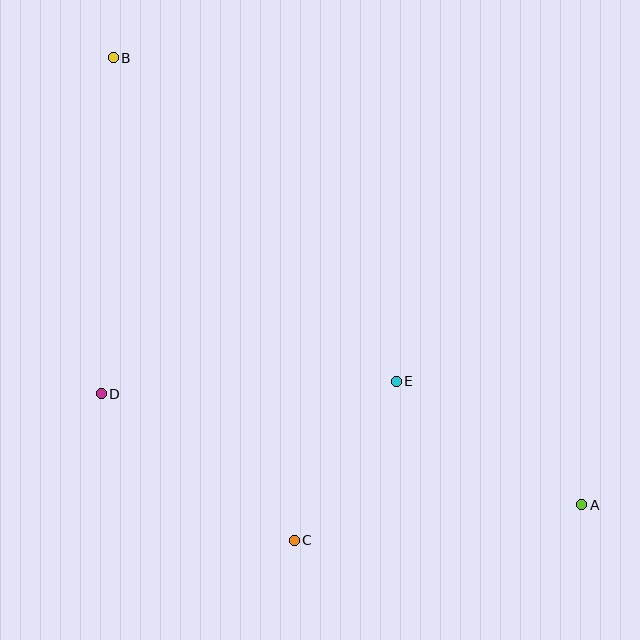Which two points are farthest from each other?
Points A and B are farthest from each other.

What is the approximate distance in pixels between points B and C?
The distance between B and C is approximately 515 pixels.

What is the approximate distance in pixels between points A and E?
The distance between A and E is approximately 223 pixels.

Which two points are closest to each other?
Points C and E are closest to each other.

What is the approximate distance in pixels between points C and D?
The distance between C and D is approximately 242 pixels.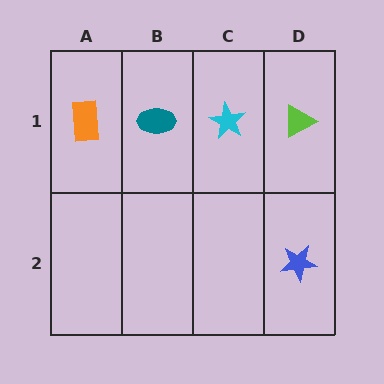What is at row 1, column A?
An orange rectangle.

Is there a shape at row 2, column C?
No, that cell is empty.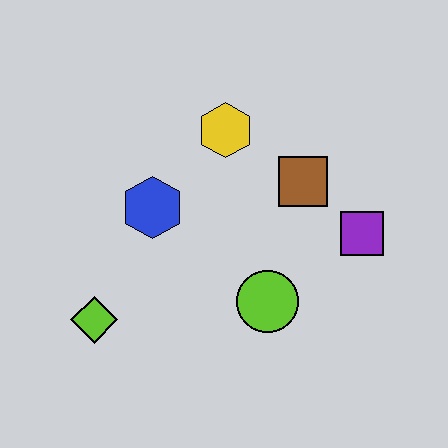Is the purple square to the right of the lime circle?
Yes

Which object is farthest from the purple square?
The lime diamond is farthest from the purple square.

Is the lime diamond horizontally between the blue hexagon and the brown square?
No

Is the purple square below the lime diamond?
No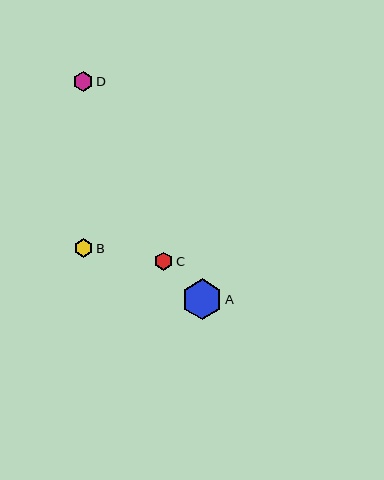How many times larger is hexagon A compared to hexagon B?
Hexagon A is approximately 2.2 times the size of hexagon B.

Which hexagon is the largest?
Hexagon A is the largest with a size of approximately 41 pixels.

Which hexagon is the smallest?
Hexagon C is the smallest with a size of approximately 18 pixels.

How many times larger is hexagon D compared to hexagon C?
Hexagon D is approximately 1.1 times the size of hexagon C.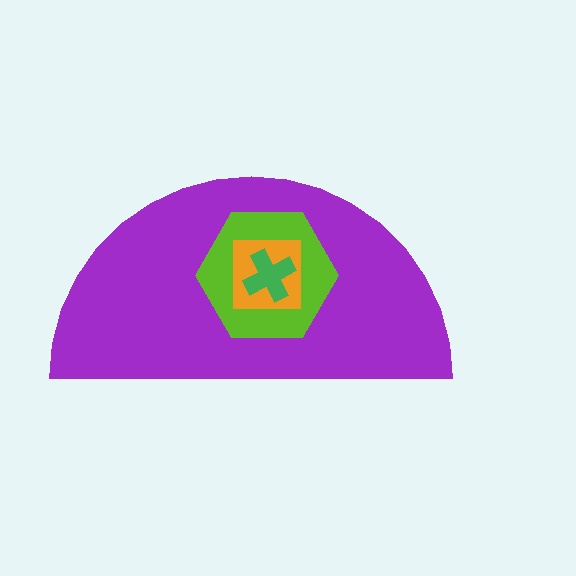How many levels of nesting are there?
4.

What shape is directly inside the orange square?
The green cross.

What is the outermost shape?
The purple semicircle.